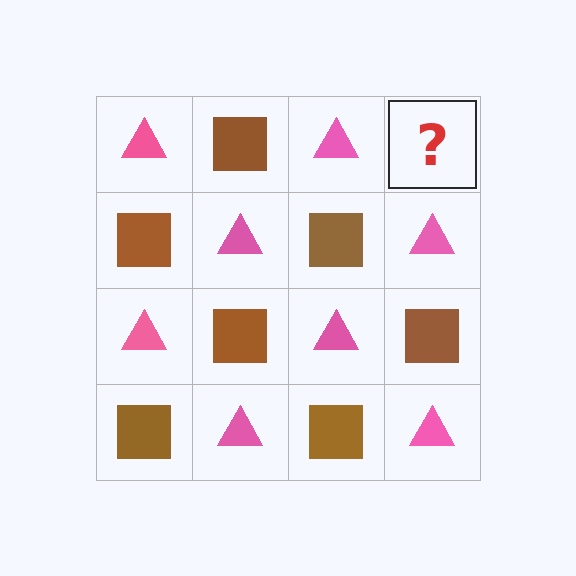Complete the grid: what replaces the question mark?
The question mark should be replaced with a brown square.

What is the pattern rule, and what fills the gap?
The rule is that it alternates pink triangle and brown square in a checkerboard pattern. The gap should be filled with a brown square.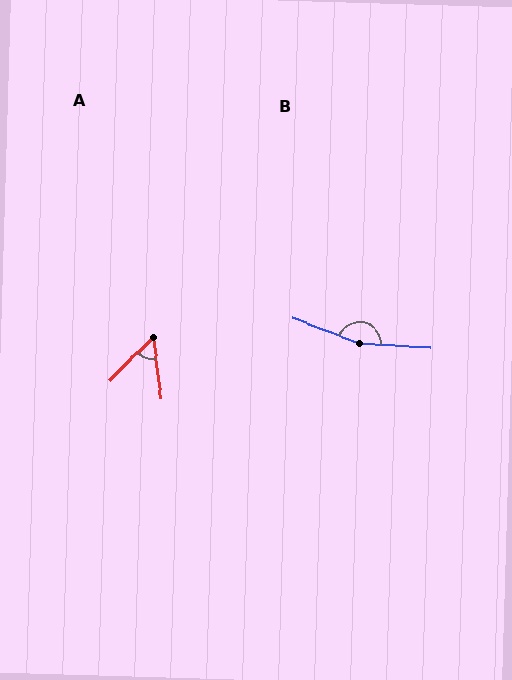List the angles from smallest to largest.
A (53°), B (163°).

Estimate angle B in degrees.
Approximately 163 degrees.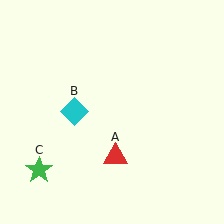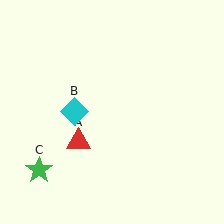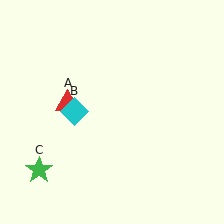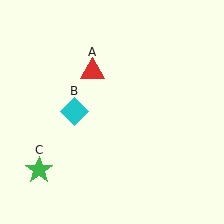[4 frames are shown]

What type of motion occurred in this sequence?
The red triangle (object A) rotated clockwise around the center of the scene.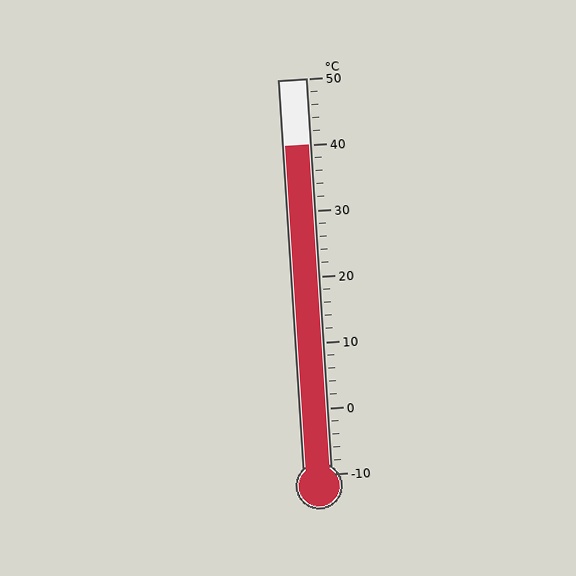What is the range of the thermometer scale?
The thermometer scale ranges from -10°C to 50°C.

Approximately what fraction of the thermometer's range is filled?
The thermometer is filled to approximately 85% of its range.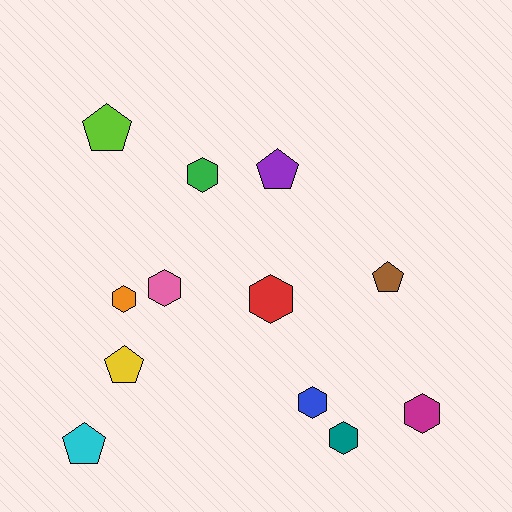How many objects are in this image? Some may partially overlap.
There are 12 objects.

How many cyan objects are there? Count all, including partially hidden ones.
There is 1 cyan object.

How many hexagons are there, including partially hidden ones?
There are 7 hexagons.